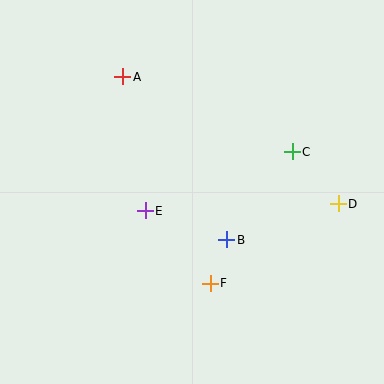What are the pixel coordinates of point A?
Point A is at (123, 77).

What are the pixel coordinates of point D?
Point D is at (338, 204).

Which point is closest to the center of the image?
Point E at (145, 211) is closest to the center.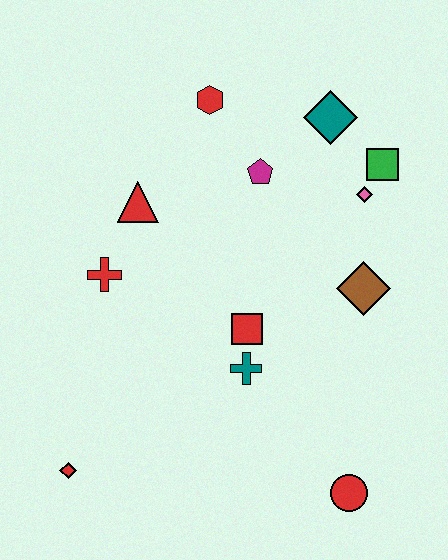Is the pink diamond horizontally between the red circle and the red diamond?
No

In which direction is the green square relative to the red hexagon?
The green square is to the right of the red hexagon.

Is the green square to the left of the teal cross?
No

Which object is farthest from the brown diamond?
The red diamond is farthest from the brown diamond.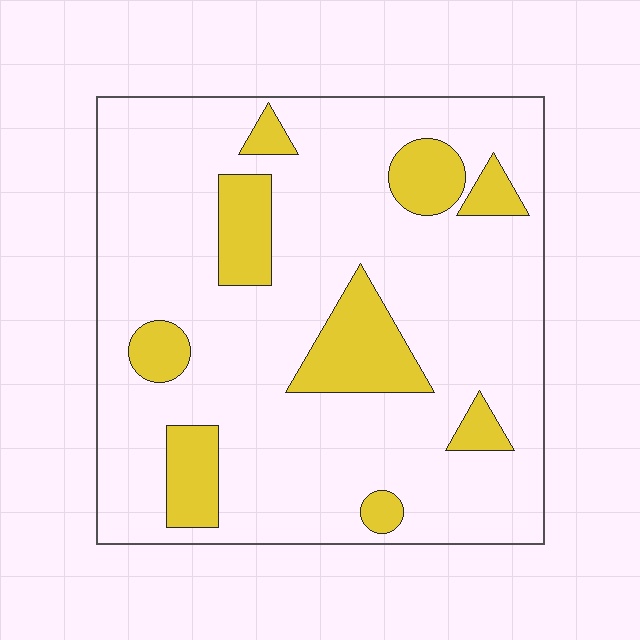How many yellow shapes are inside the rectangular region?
9.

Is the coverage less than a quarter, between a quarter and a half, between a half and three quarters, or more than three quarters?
Less than a quarter.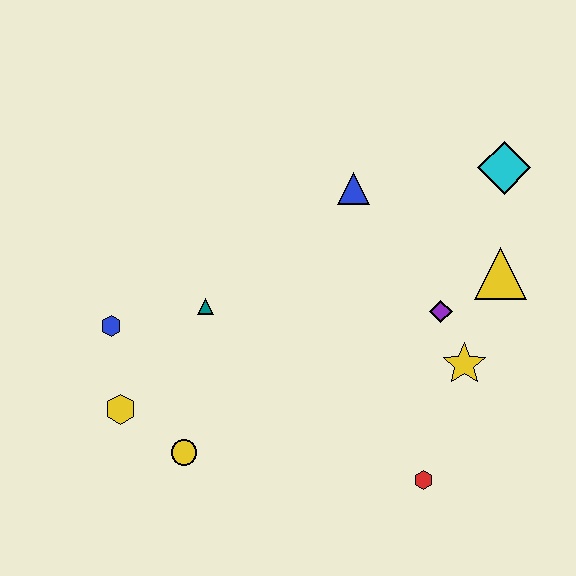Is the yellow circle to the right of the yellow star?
No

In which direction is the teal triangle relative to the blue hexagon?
The teal triangle is to the right of the blue hexagon.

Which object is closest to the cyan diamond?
The yellow triangle is closest to the cyan diamond.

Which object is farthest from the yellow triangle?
The yellow hexagon is farthest from the yellow triangle.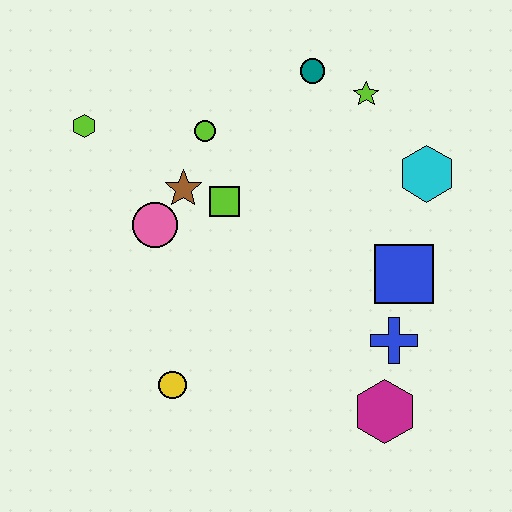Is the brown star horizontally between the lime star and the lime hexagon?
Yes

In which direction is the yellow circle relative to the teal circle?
The yellow circle is below the teal circle.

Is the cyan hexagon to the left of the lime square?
No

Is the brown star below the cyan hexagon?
Yes